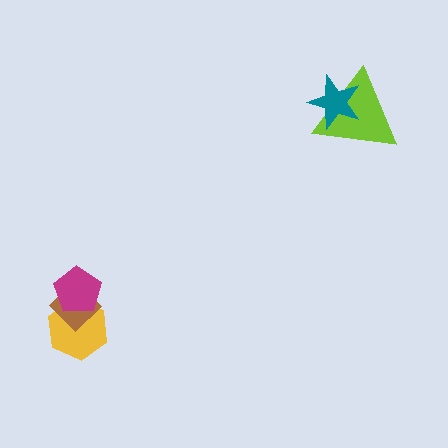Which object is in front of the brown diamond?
The magenta pentagon is in front of the brown diamond.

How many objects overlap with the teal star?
1 object overlaps with the teal star.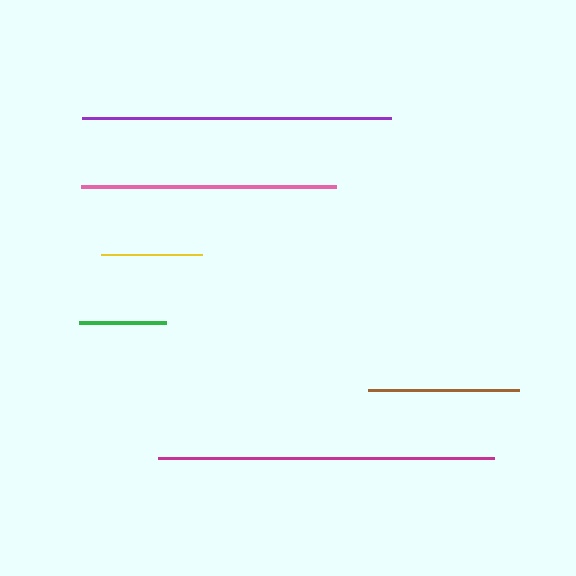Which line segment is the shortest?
The green line is the shortest at approximately 87 pixels.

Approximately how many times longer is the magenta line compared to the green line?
The magenta line is approximately 3.9 times the length of the green line.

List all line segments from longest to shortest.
From longest to shortest: magenta, purple, pink, brown, yellow, green.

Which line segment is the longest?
The magenta line is the longest at approximately 336 pixels.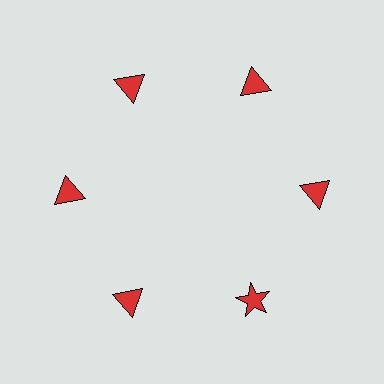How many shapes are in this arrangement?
There are 6 shapes arranged in a ring pattern.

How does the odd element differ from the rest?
It has a different shape: star instead of triangle.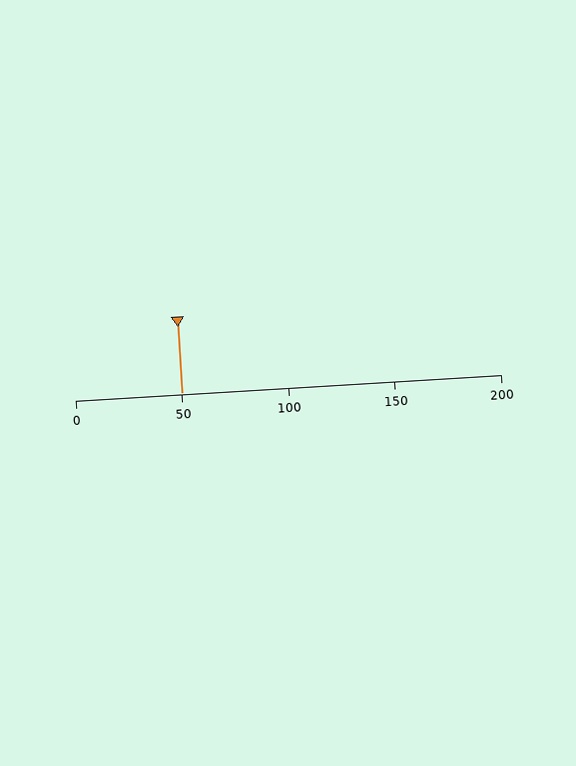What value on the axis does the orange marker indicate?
The marker indicates approximately 50.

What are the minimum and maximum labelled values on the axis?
The axis runs from 0 to 200.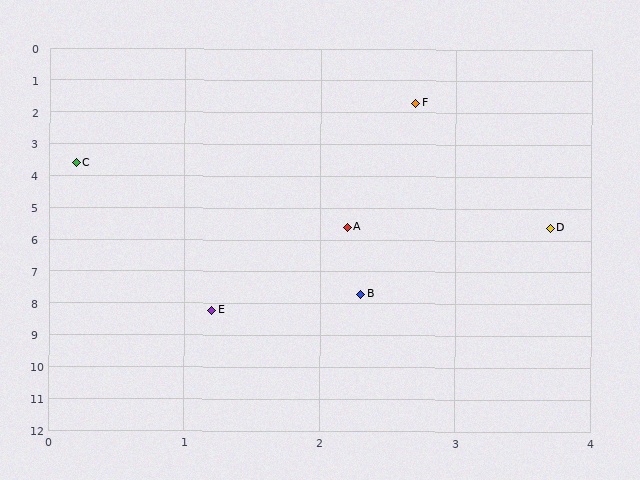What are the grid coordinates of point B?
Point B is at approximately (2.3, 7.7).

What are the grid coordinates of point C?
Point C is at approximately (0.2, 3.6).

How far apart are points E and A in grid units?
Points E and A are about 2.8 grid units apart.